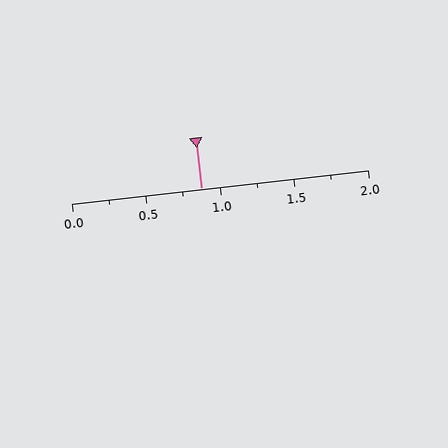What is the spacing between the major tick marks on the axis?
The major ticks are spaced 0.5 apart.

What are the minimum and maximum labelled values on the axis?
The axis runs from 0.0 to 2.0.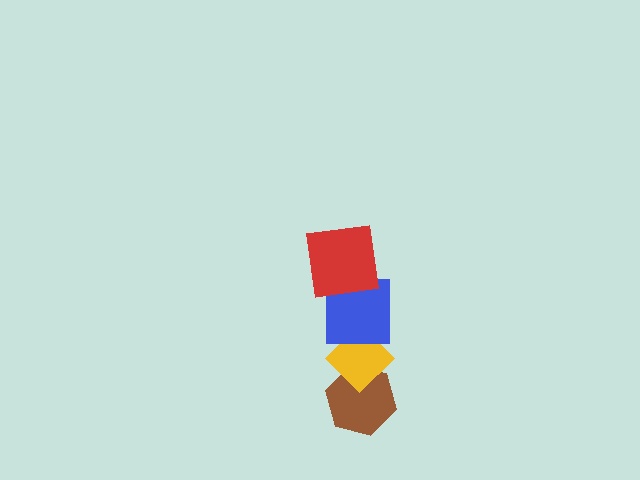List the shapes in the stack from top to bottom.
From top to bottom: the red square, the blue square, the yellow diamond, the brown hexagon.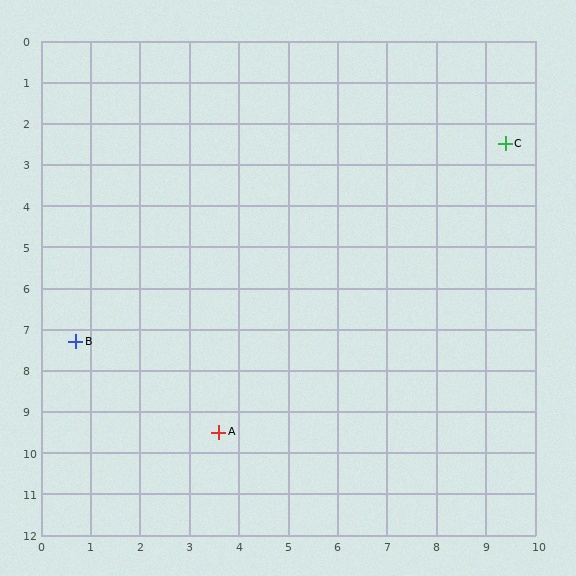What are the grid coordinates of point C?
Point C is at approximately (9.4, 2.5).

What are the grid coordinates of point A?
Point A is at approximately (3.6, 9.5).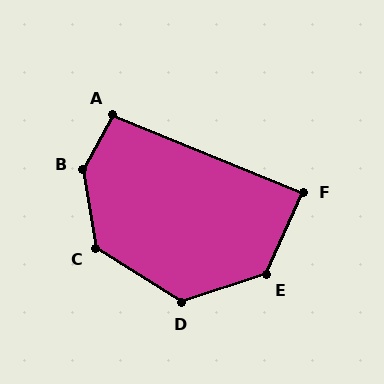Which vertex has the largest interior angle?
B, at approximately 143 degrees.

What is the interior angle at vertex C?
Approximately 132 degrees (obtuse).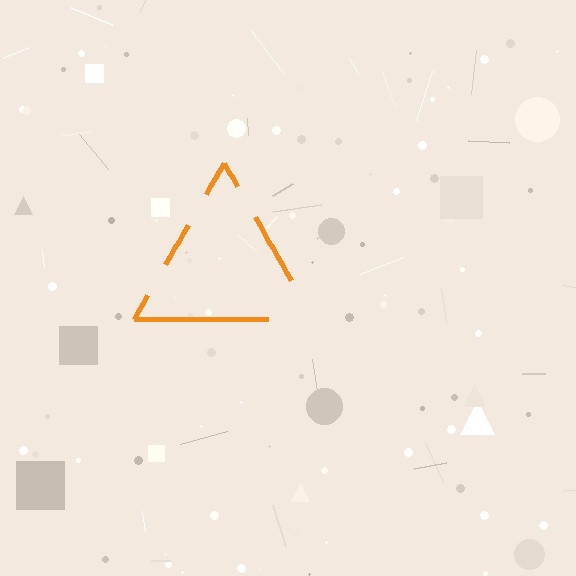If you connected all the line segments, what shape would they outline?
They would outline a triangle.